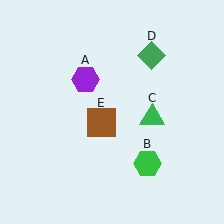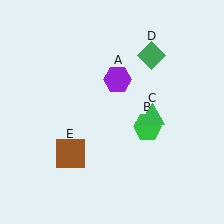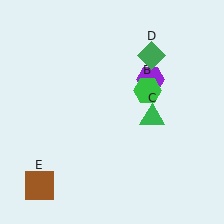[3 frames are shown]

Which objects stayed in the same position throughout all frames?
Green triangle (object C) and green diamond (object D) remained stationary.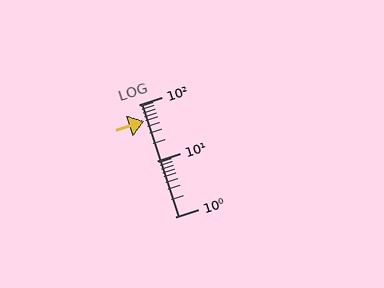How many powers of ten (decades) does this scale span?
The scale spans 2 decades, from 1 to 100.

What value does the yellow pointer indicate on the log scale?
The pointer indicates approximately 50.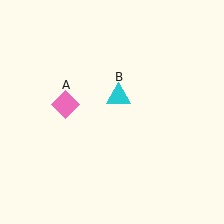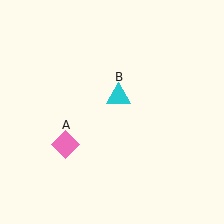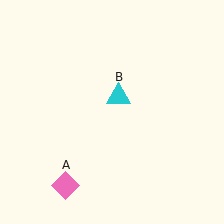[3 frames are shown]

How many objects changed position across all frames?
1 object changed position: pink diamond (object A).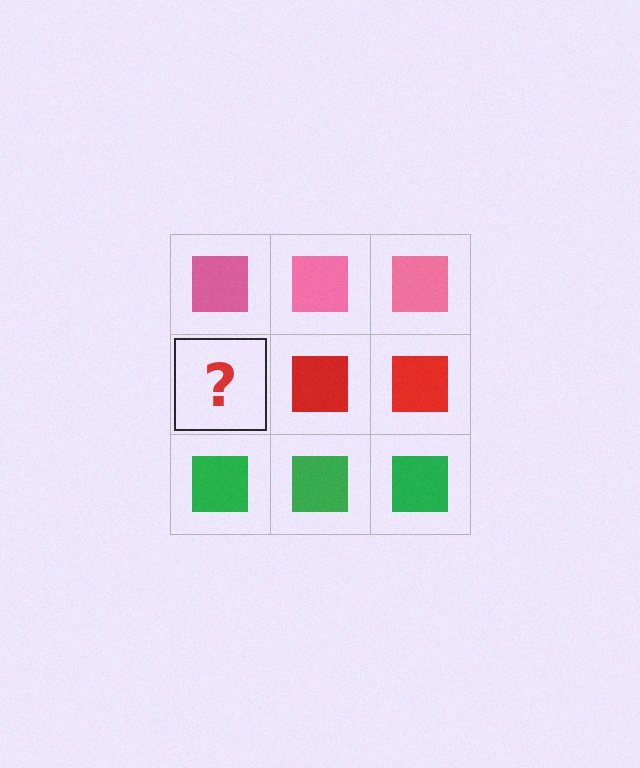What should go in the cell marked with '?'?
The missing cell should contain a red square.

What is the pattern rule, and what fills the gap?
The rule is that each row has a consistent color. The gap should be filled with a red square.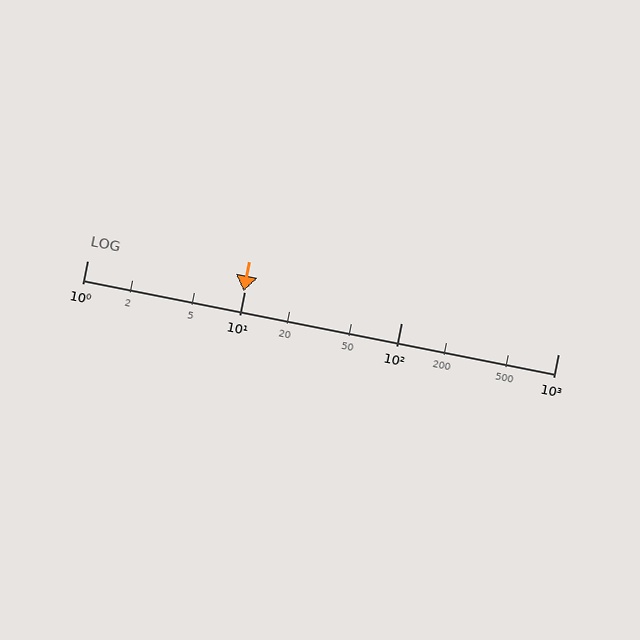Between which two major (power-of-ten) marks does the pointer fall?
The pointer is between 1 and 10.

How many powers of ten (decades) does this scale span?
The scale spans 3 decades, from 1 to 1000.